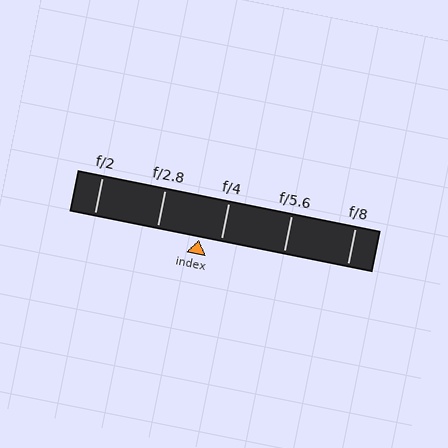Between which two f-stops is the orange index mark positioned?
The index mark is between f/2.8 and f/4.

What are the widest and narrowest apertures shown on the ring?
The widest aperture shown is f/2 and the narrowest is f/8.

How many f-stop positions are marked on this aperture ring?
There are 5 f-stop positions marked.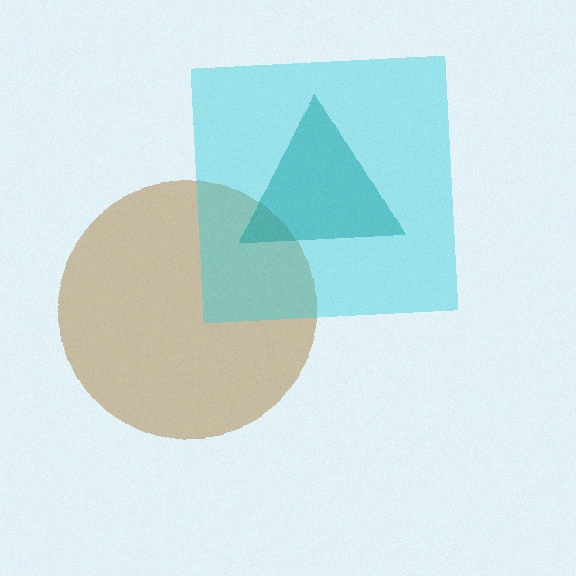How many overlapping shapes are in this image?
There are 3 overlapping shapes in the image.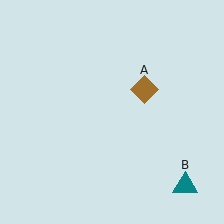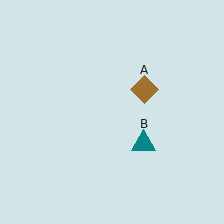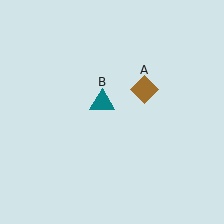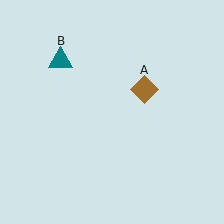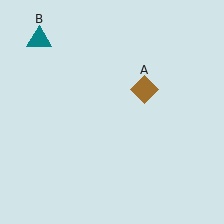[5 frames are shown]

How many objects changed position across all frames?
1 object changed position: teal triangle (object B).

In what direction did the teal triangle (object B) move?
The teal triangle (object B) moved up and to the left.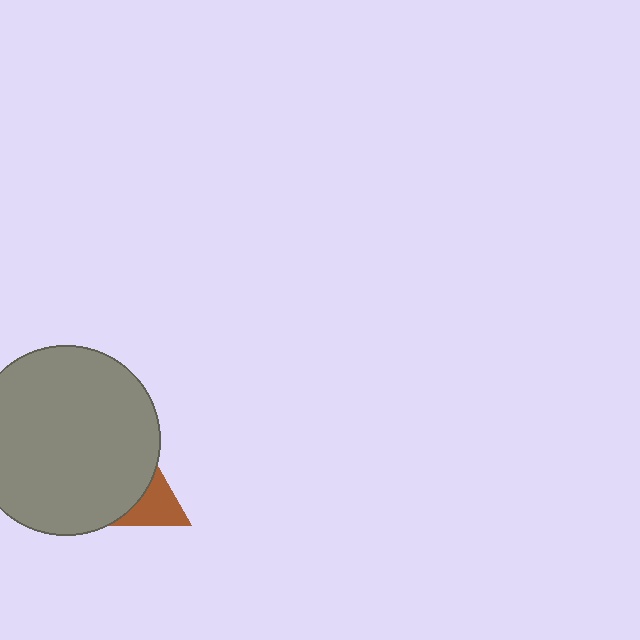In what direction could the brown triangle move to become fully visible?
The brown triangle could move right. That would shift it out from behind the gray circle entirely.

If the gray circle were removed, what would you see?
You would see the complete brown triangle.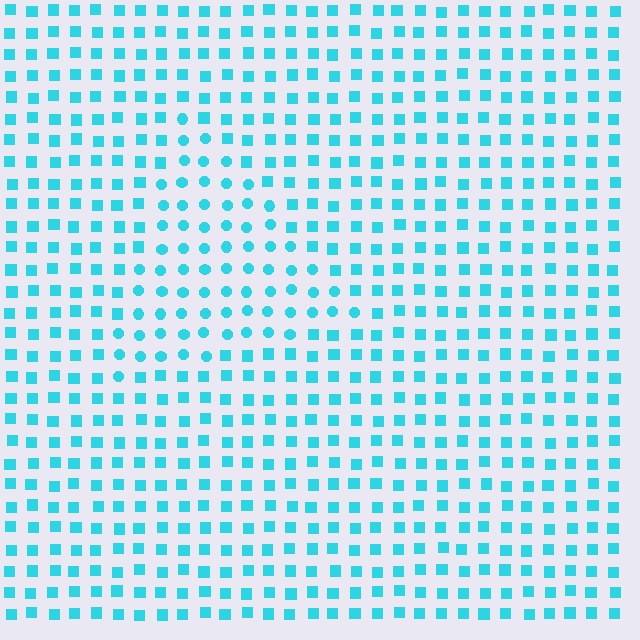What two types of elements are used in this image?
The image uses circles inside the triangle region and squares outside it.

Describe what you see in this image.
The image is filled with small cyan elements arranged in a uniform grid. A triangle-shaped region contains circles, while the surrounding area contains squares. The boundary is defined purely by the change in element shape.